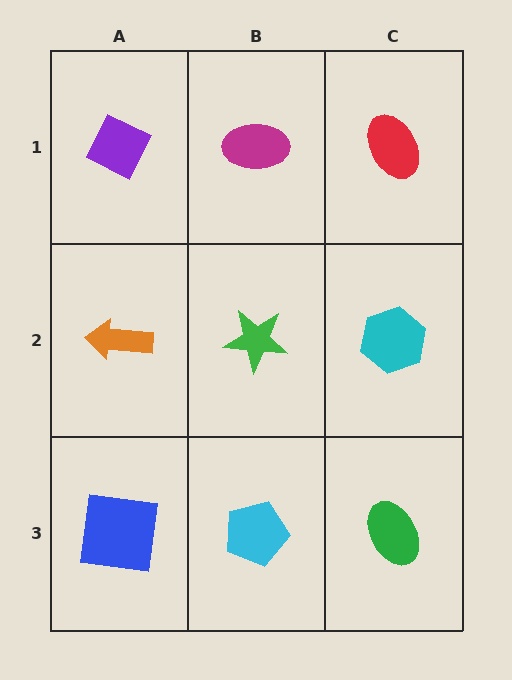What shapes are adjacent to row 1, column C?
A cyan hexagon (row 2, column C), a magenta ellipse (row 1, column B).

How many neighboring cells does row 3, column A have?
2.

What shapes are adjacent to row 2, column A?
A purple diamond (row 1, column A), a blue square (row 3, column A), a green star (row 2, column B).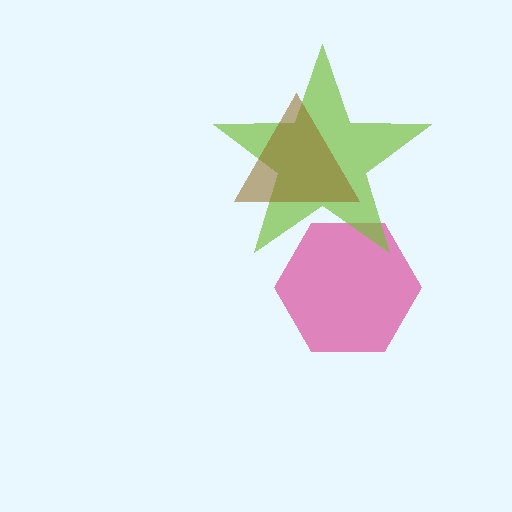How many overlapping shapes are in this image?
There are 3 overlapping shapes in the image.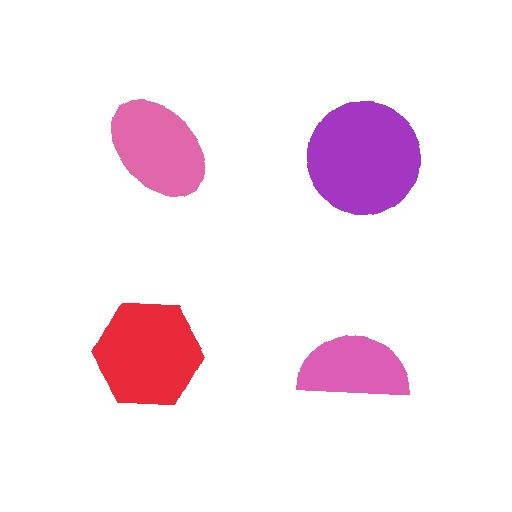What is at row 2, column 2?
A pink semicircle.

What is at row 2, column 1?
A red hexagon.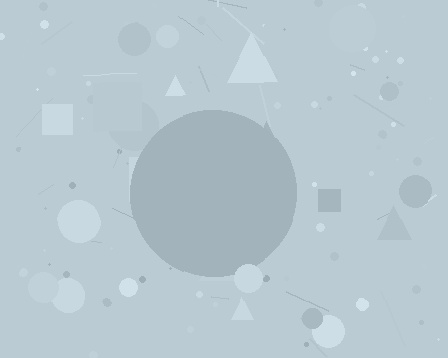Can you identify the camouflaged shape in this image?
The camouflaged shape is a circle.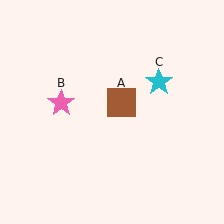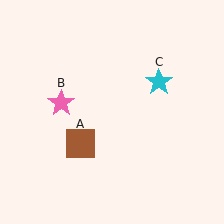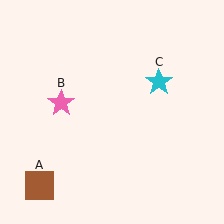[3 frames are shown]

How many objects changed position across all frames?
1 object changed position: brown square (object A).